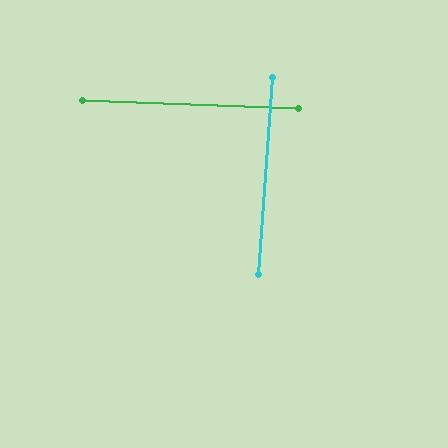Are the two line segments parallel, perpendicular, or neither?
Perpendicular — they meet at approximately 88°.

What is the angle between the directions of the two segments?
Approximately 88 degrees.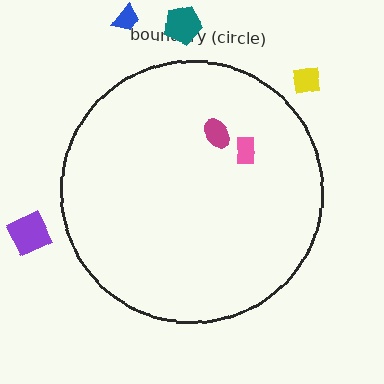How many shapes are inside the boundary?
2 inside, 4 outside.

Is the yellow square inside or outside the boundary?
Outside.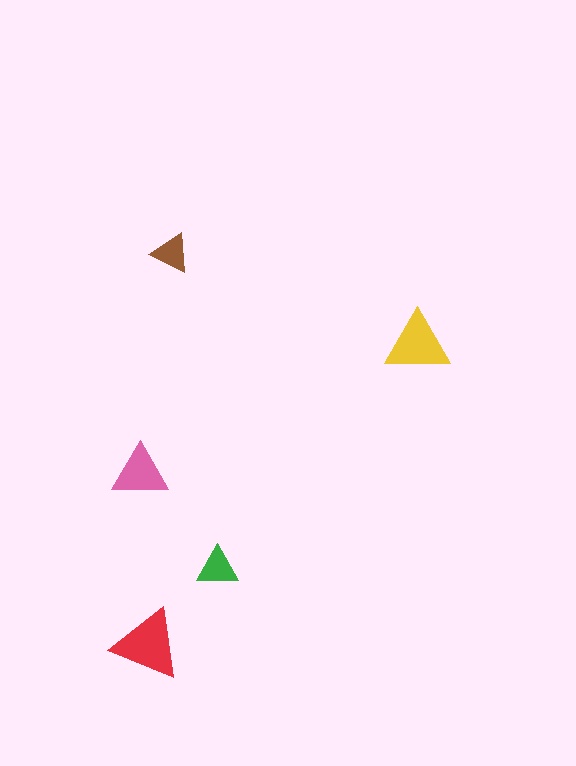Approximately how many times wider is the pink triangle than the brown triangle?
About 1.5 times wider.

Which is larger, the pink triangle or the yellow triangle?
The yellow one.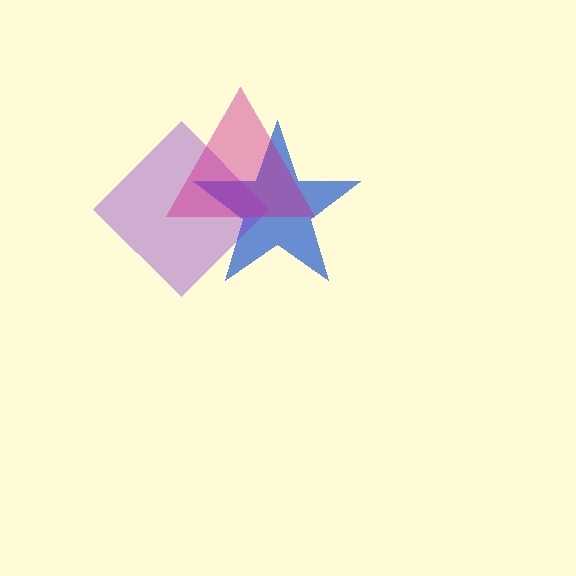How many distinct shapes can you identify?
There are 3 distinct shapes: a blue star, a purple diamond, a magenta triangle.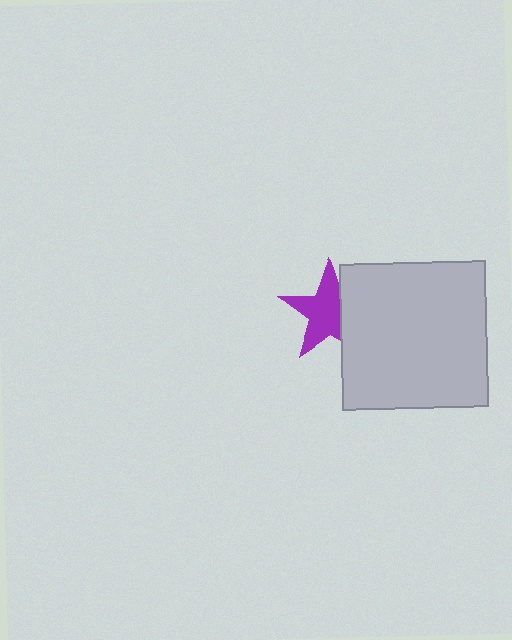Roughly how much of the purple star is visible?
Most of it is visible (roughly 67%).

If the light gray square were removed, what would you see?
You would see the complete purple star.